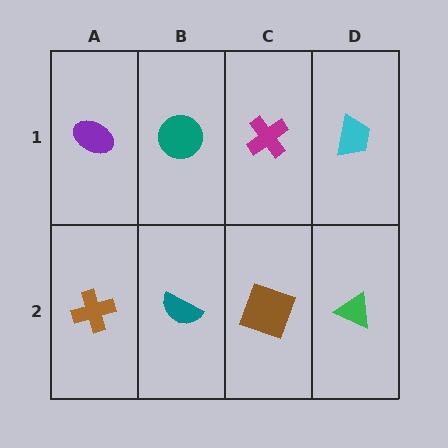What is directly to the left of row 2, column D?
A brown square.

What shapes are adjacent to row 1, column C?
A brown square (row 2, column C), a teal circle (row 1, column B), a cyan trapezoid (row 1, column D).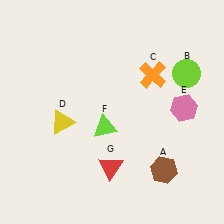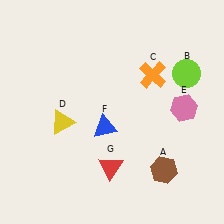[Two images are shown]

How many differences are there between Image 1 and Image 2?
There is 1 difference between the two images.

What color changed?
The triangle (F) changed from lime in Image 1 to blue in Image 2.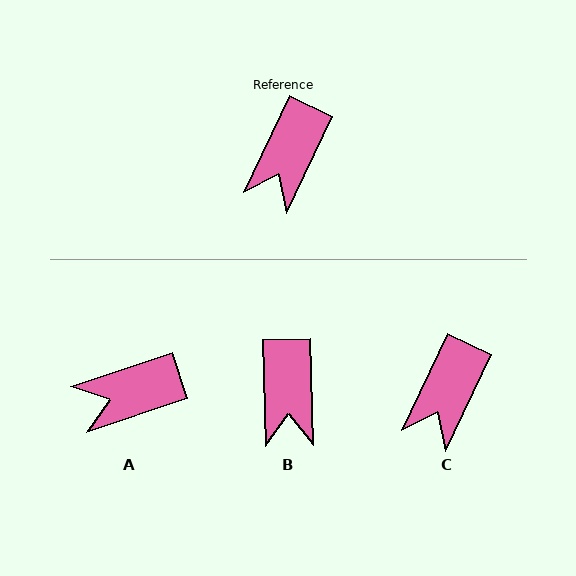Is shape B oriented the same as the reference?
No, it is off by about 27 degrees.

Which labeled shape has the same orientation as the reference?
C.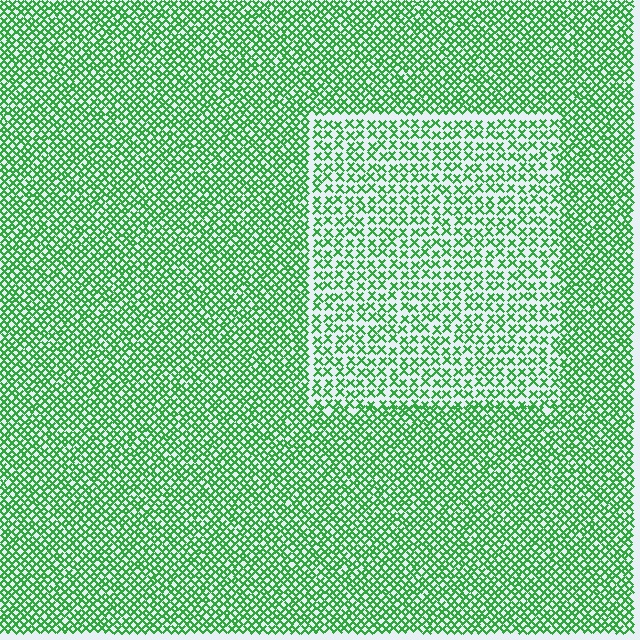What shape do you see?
I see a rectangle.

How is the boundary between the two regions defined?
The boundary is defined by a change in element density (approximately 1.8x ratio). All elements are the same color, size, and shape.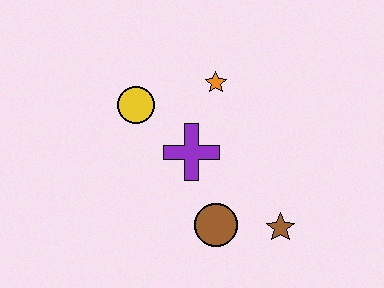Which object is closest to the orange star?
The purple cross is closest to the orange star.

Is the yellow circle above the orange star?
No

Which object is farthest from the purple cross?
The brown star is farthest from the purple cross.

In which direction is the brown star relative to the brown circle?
The brown star is to the right of the brown circle.